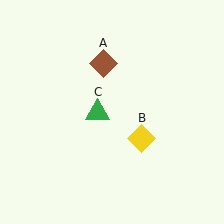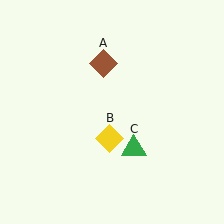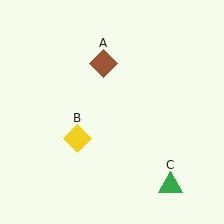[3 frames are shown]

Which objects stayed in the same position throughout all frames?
Brown diamond (object A) remained stationary.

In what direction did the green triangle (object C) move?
The green triangle (object C) moved down and to the right.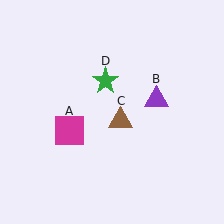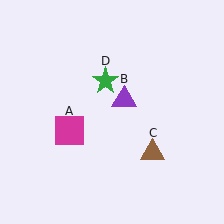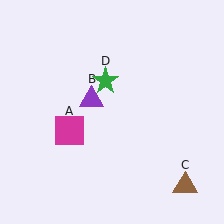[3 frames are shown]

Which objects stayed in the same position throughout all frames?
Magenta square (object A) and green star (object D) remained stationary.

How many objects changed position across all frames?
2 objects changed position: purple triangle (object B), brown triangle (object C).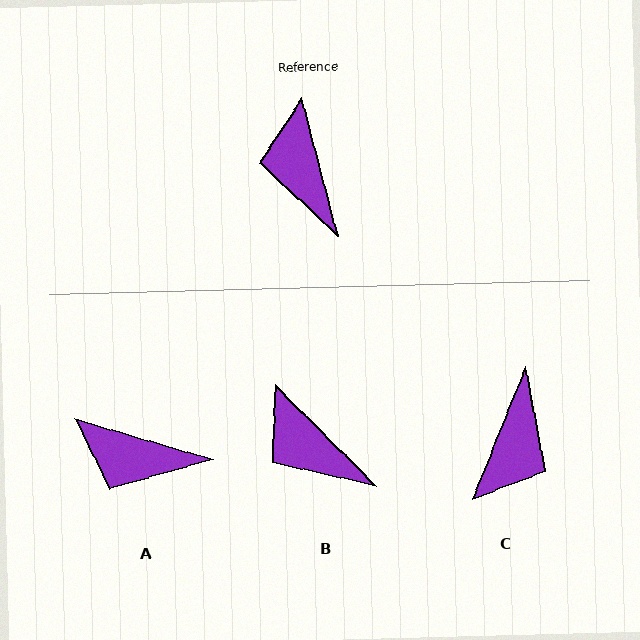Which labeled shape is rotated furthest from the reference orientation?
C, about 144 degrees away.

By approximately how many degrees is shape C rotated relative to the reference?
Approximately 144 degrees counter-clockwise.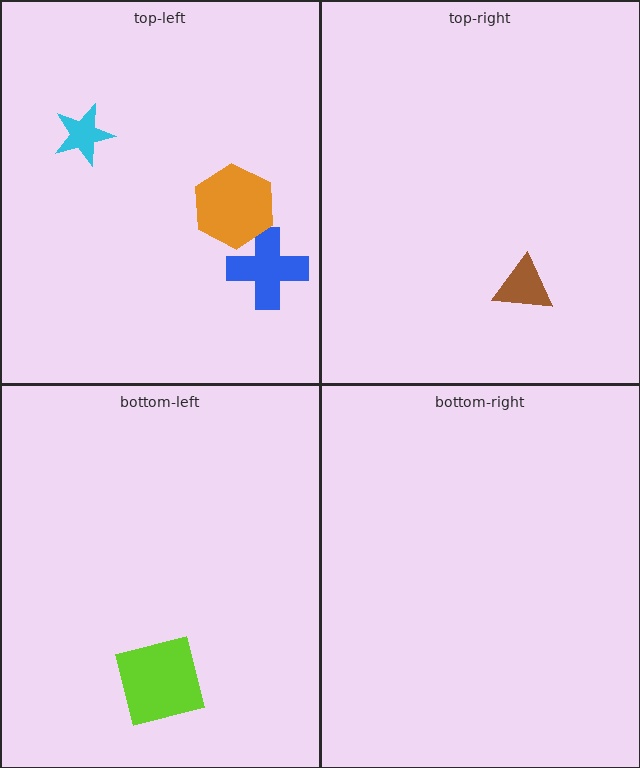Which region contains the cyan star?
The top-left region.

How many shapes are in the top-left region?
3.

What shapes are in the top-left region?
The cyan star, the blue cross, the orange hexagon.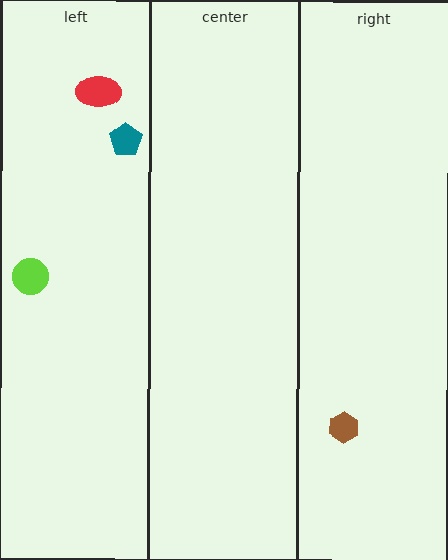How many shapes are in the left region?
3.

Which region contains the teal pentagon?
The left region.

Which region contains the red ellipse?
The left region.